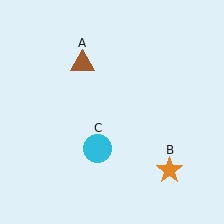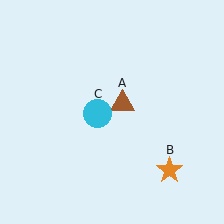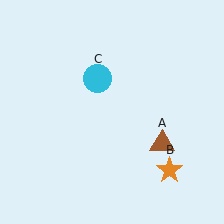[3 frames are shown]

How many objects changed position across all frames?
2 objects changed position: brown triangle (object A), cyan circle (object C).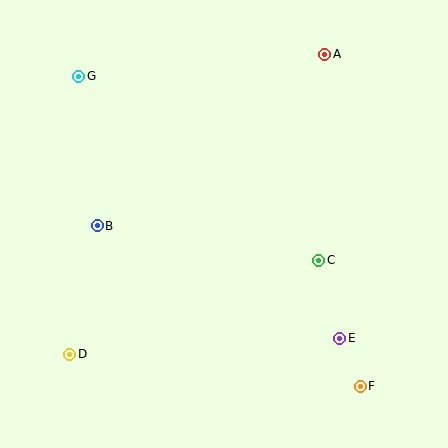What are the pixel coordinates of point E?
Point E is at (340, 338).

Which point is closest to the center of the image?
Point C at (319, 260) is closest to the center.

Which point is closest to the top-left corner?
Point G is closest to the top-left corner.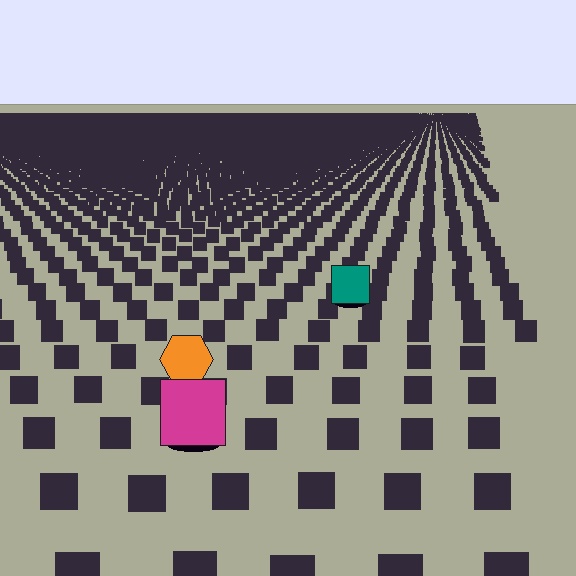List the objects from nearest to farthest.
From nearest to farthest: the magenta square, the orange hexagon, the teal square.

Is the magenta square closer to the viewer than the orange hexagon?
Yes. The magenta square is closer — you can tell from the texture gradient: the ground texture is coarser near it.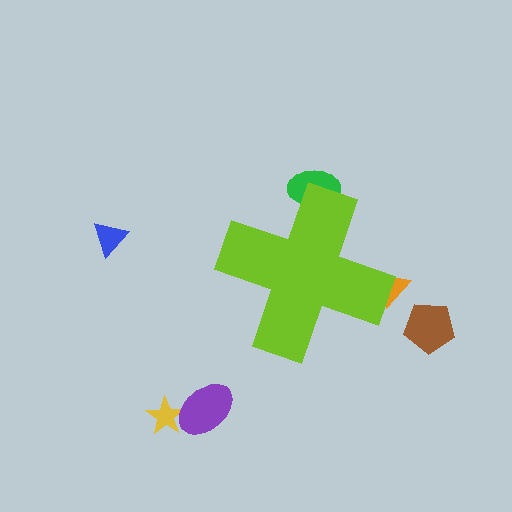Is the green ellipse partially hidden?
Yes, the green ellipse is partially hidden behind the lime cross.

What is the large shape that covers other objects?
A lime cross.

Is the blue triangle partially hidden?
No, the blue triangle is fully visible.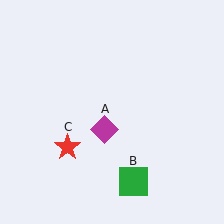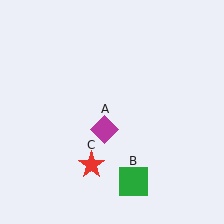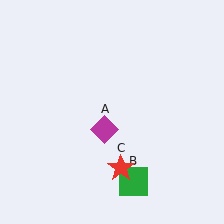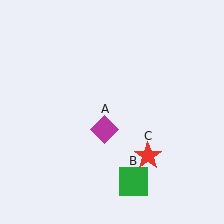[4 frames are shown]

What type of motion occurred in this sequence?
The red star (object C) rotated counterclockwise around the center of the scene.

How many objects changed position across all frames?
1 object changed position: red star (object C).